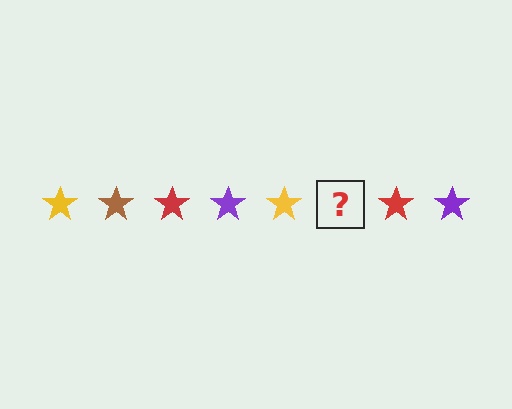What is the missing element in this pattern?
The missing element is a brown star.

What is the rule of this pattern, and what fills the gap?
The rule is that the pattern cycles through yellow, brown, red, purple stars. The gap should be filled with a brown star.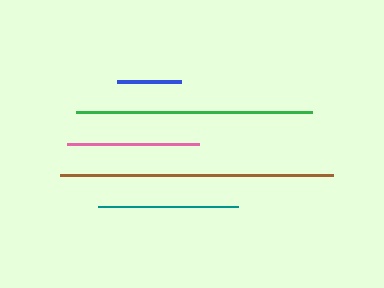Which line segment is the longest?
The brown line is the longest at approximately 273 pixels.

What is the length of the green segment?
The green segment is approximately 236 pixels long.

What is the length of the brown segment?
The brown segment is approximately 273 pixels long.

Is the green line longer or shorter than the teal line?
The green line is longer than the teal line.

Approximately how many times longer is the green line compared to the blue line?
The green line is approximately 3.6 times the length of the blue line.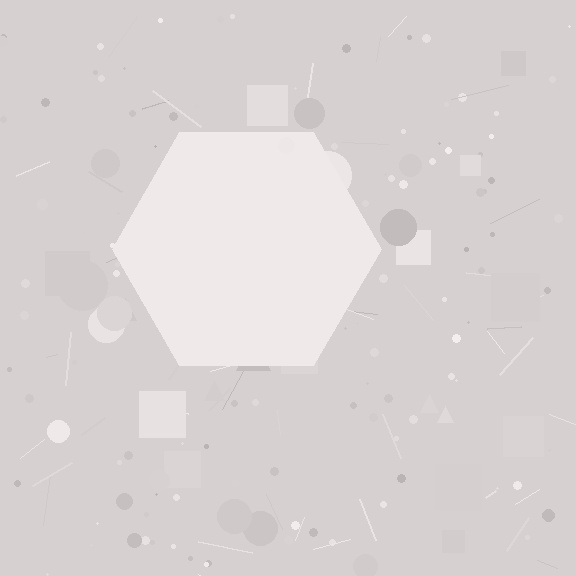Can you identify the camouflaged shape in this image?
The camouflaged shape is a hexagon.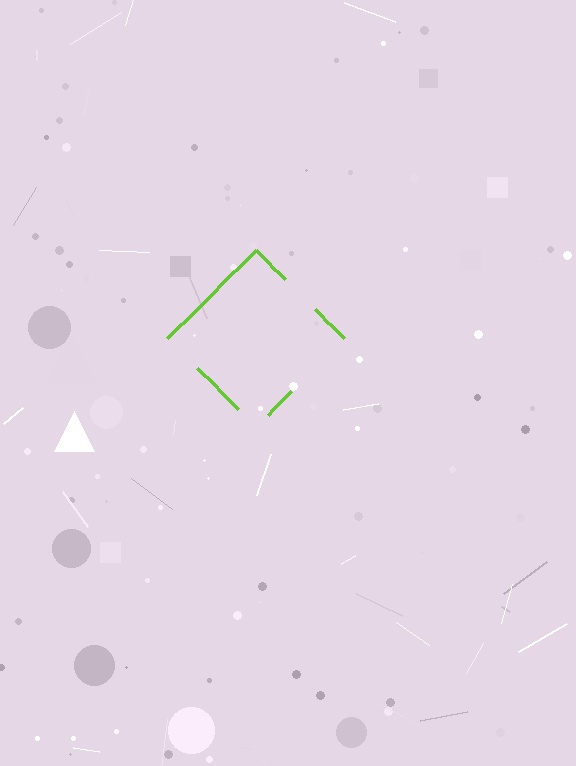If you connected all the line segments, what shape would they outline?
They would outline a diamond.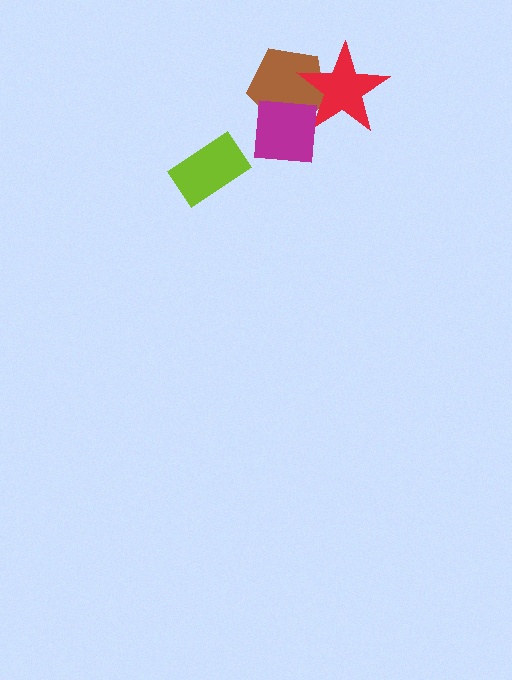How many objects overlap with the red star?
2 objects overlap with the red star.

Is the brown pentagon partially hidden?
Yes, it is partially covered by another shape.